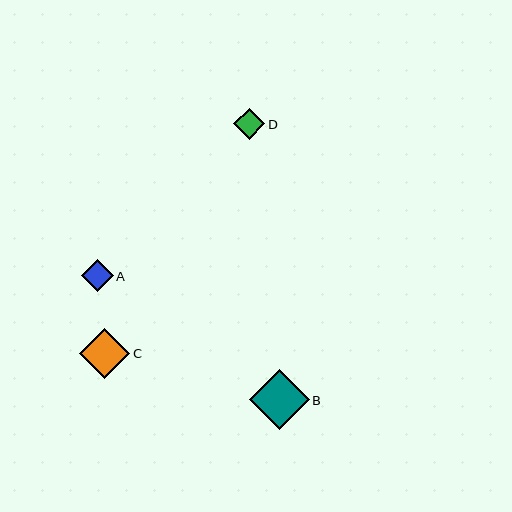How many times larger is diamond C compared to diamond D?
Diamond C is approximately 1.6 times the size of diamond D.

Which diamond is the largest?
Diamond B is the largest with a size of approximately 60 pixels.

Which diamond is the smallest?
Diamond D is the smallest with a size of approximately 31 pixels.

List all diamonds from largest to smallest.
From largest to smallest: B, C, A, D.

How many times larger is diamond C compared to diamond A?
Diamond C is approximately 1.6 times the size of diamond A.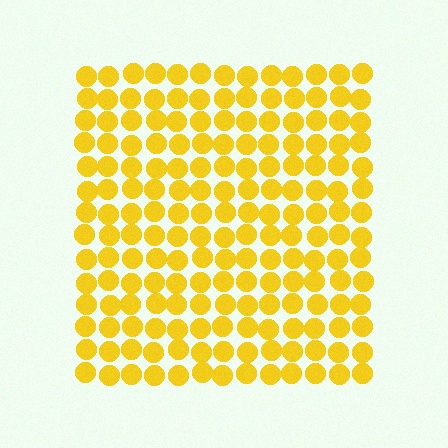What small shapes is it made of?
It is made of small circles.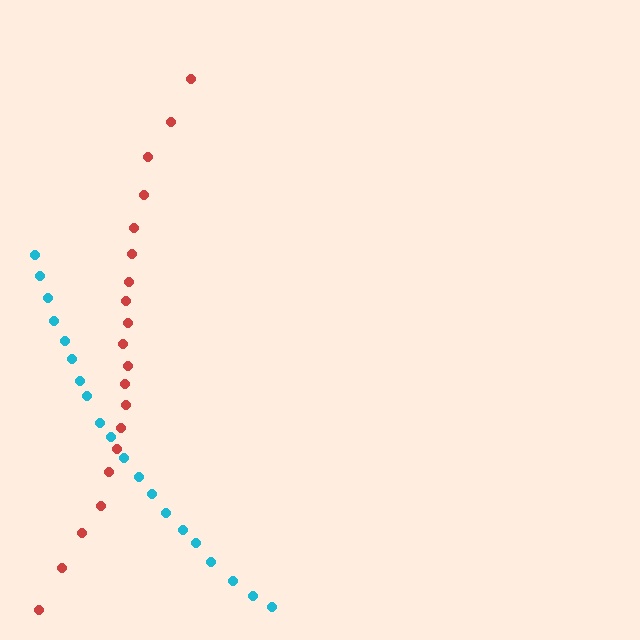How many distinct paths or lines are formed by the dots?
There are 2 distinct paths.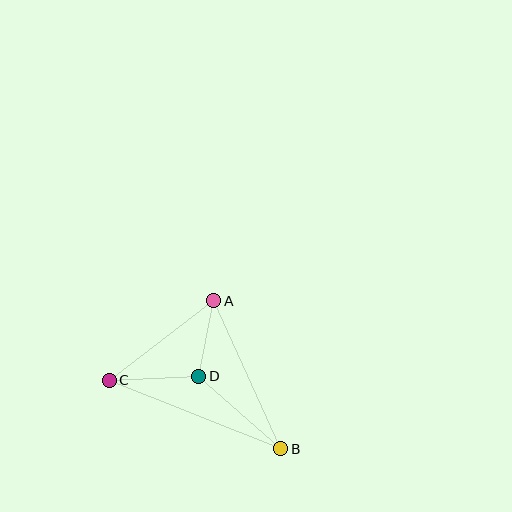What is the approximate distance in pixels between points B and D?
The distance between B and D is approximately 110 pixels.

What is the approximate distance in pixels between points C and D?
The distance between C and D is approximately 89 pixels.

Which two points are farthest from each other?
Points B and C are farthest from each other.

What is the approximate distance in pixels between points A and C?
The distance between A and C is approximately 131 pixels.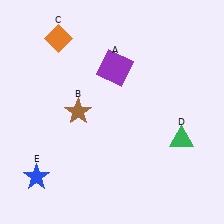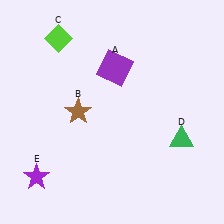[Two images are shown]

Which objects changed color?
C changed from orange to lime. E changed from blue to purple.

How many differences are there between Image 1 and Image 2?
There are 2 differences between the two images.